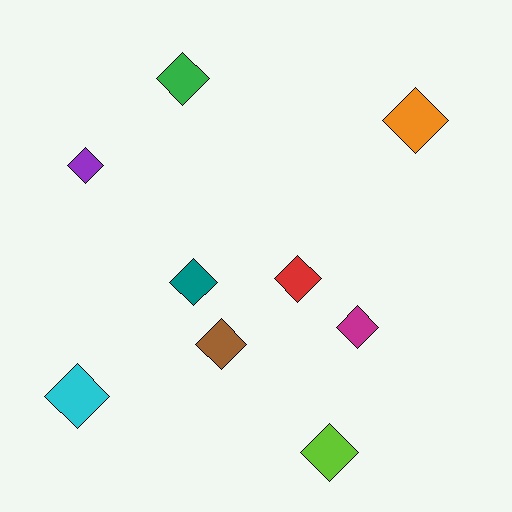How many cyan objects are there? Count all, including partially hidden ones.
There is 1 cyan object.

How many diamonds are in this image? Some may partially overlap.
There are 9 diamonds.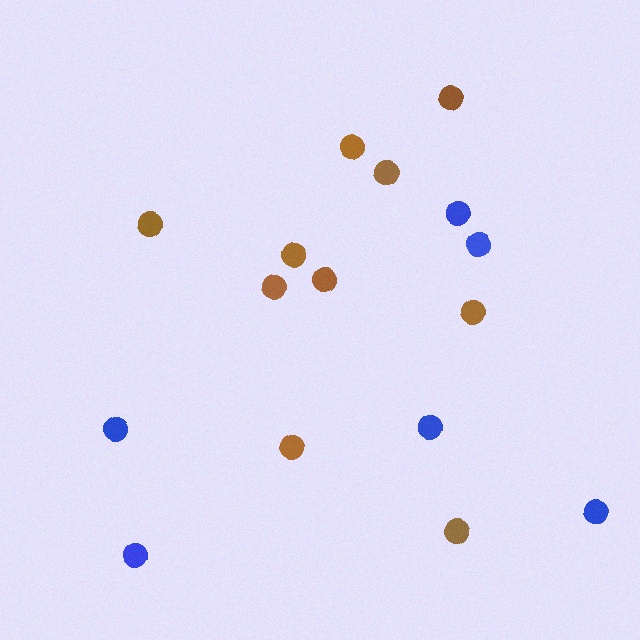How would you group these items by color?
There are 2 groups: one group of brown circles (10) and one group of blue circles (6).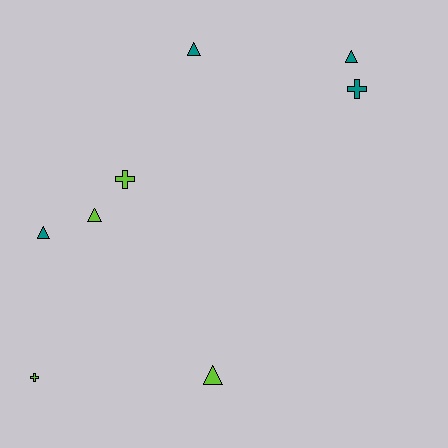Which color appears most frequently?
Lime, with 4 objects.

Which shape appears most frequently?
Triangle, with 5 objects.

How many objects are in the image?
There are 8 objects.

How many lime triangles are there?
There are 2 lime triangles.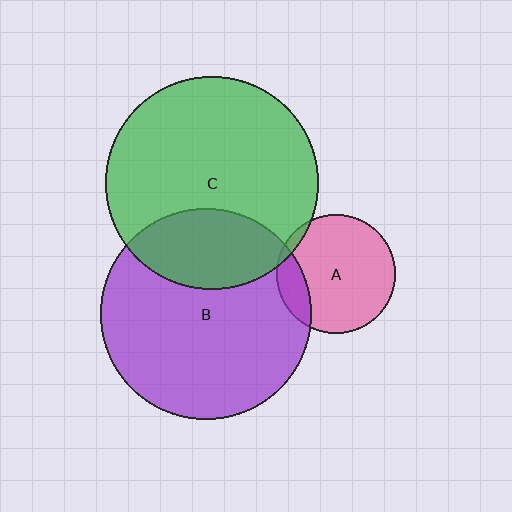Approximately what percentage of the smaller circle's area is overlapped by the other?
Approximately 25%.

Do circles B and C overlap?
Yes.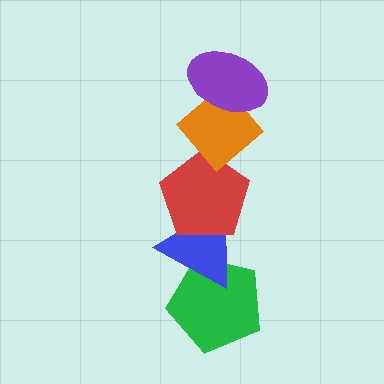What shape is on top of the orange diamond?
The purple ellipse is on top of the orange diamond.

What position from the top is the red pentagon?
The red pentagon is 3rd from the top.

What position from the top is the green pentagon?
The green pentagon is 5th from the top.